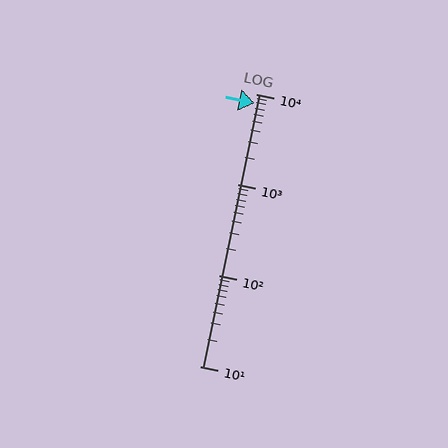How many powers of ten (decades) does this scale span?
The scale spans 3 decades, from 10 to 10000.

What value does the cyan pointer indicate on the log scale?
The pointer indicates approximately 7800.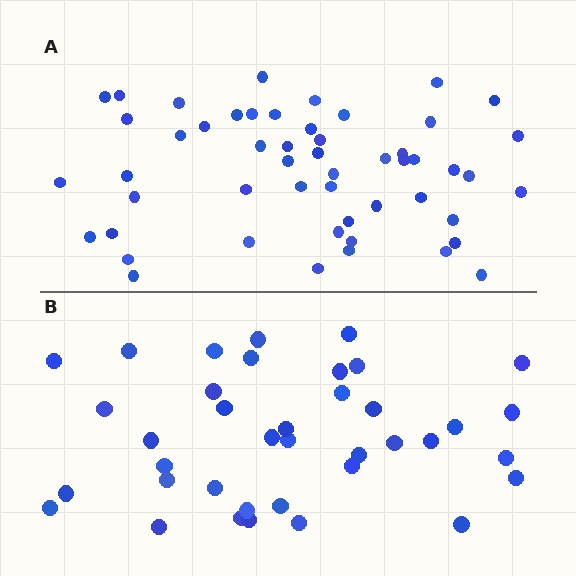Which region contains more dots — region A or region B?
Region A (the top region) has more dots.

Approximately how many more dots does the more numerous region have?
Region A has approximately 15 more dots than region B.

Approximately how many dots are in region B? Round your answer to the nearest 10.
About 40 dots. (The exact count is 38, which rounds to 40.)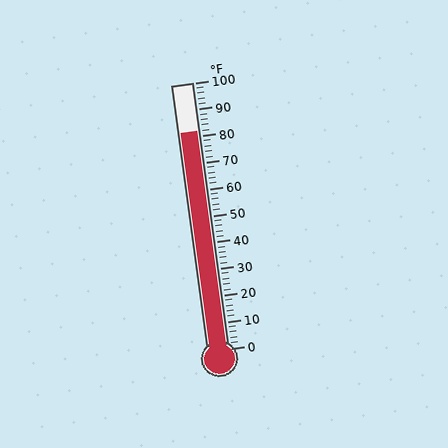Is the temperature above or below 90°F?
The temperature is below 90°F.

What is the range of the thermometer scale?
The thermometer scale ranges from 0°F to 100°F.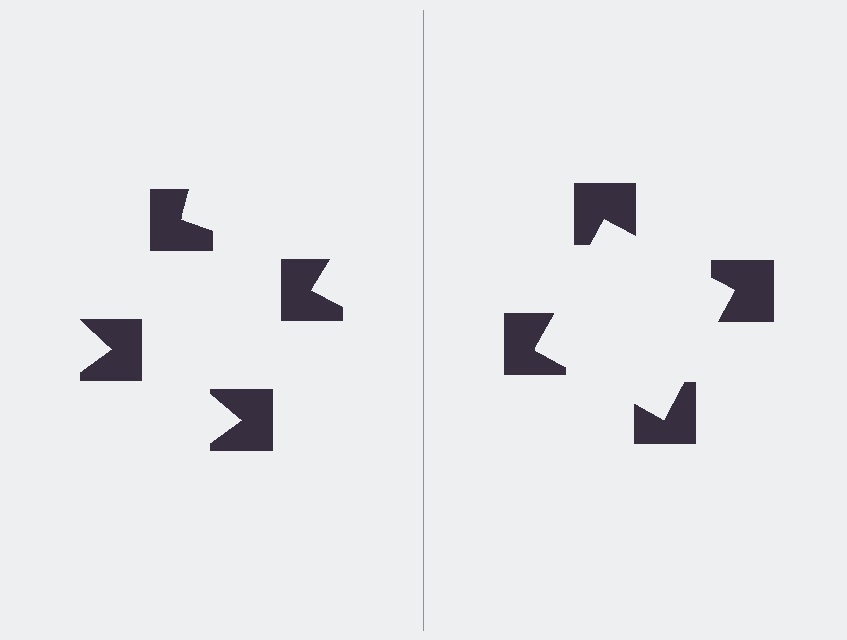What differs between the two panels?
The notched squares are positioned identically on both sides; only the wedge orientations differ. On the right they align to a square; on the left they are misaligned.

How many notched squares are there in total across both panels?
8 — 4 on each side.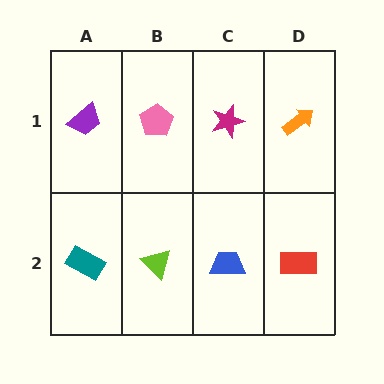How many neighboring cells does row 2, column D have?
2.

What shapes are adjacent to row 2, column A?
A purple trapezoid (row 1, column A), a lime triangle (row 2, column B).